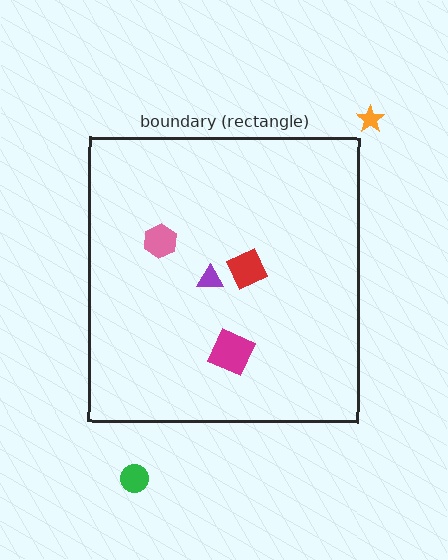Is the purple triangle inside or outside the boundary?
Inside.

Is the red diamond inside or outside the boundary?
Inside.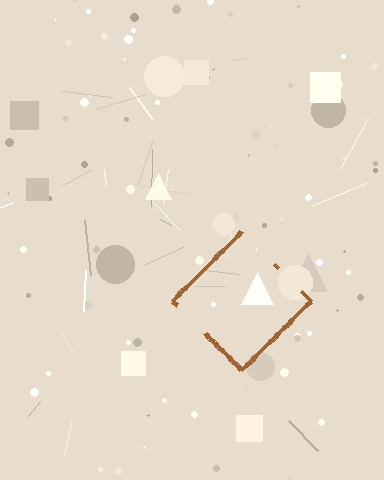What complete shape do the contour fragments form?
The contour fragments form a diamond.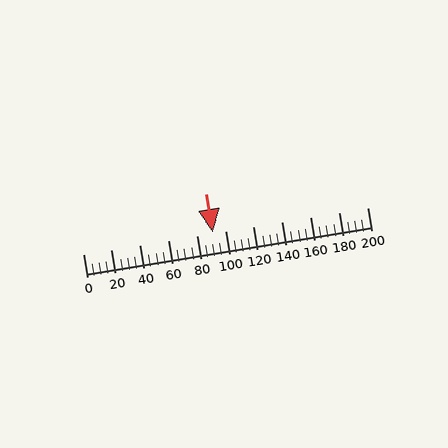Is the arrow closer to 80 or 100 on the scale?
The arrow is closer to 100.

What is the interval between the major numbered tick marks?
The major tick marks are spaced 20 units apart.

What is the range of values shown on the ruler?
The ruler shows values from 0 to 200.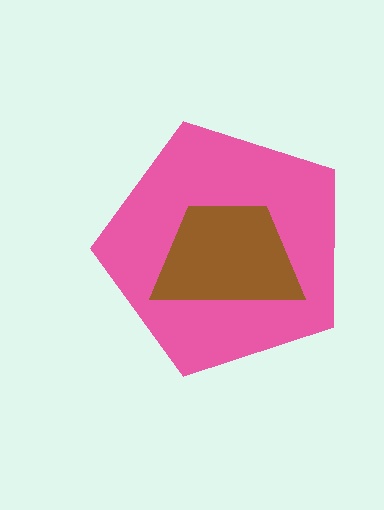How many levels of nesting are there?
2.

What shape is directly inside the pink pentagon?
The brown trapezoid.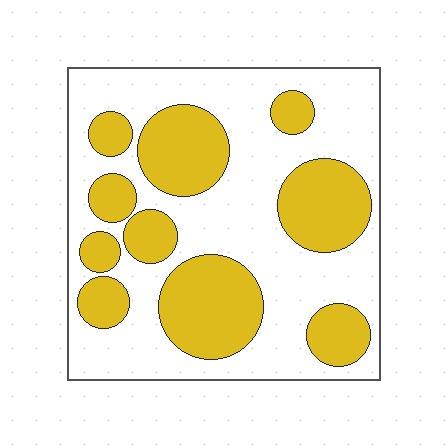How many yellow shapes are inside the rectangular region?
10.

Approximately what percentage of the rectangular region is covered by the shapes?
Approximately 35%.